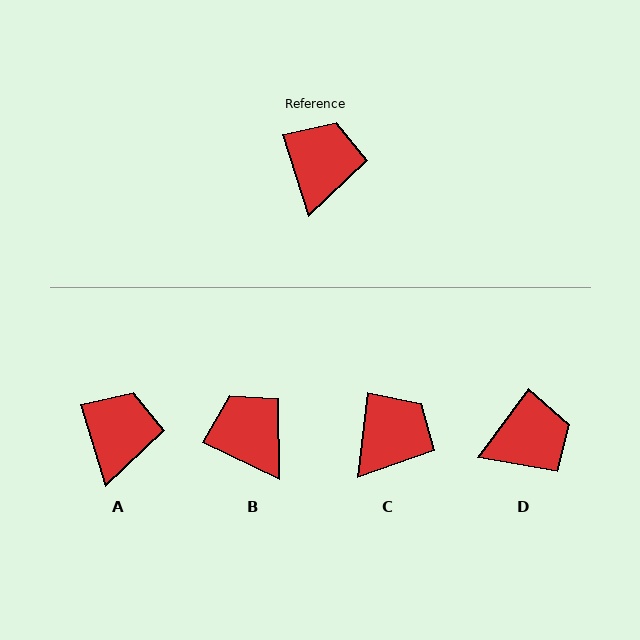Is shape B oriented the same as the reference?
No, it is off by about 47 degrees.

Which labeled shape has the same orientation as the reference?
A.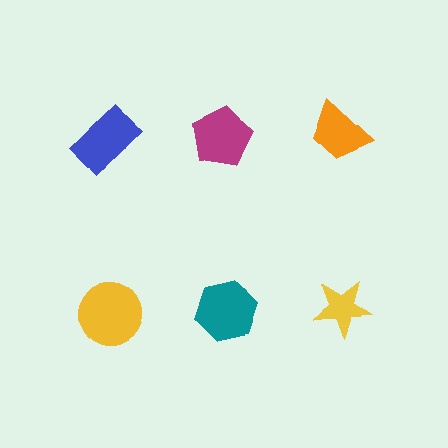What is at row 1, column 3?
An orange trapezoid.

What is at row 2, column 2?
A teal hexagon.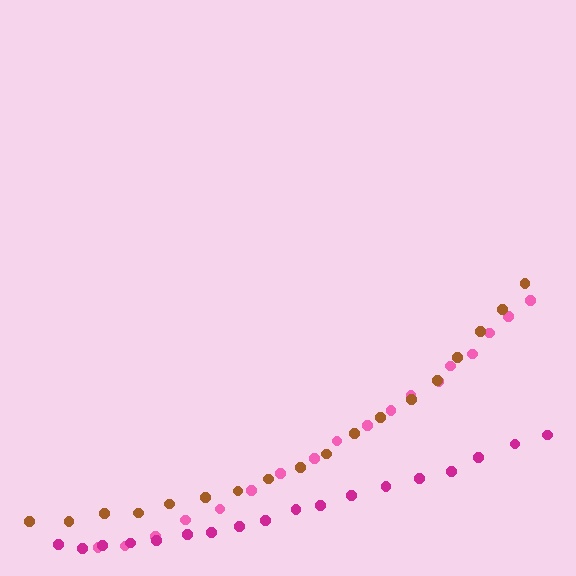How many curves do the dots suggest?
There are 3 distinct paths.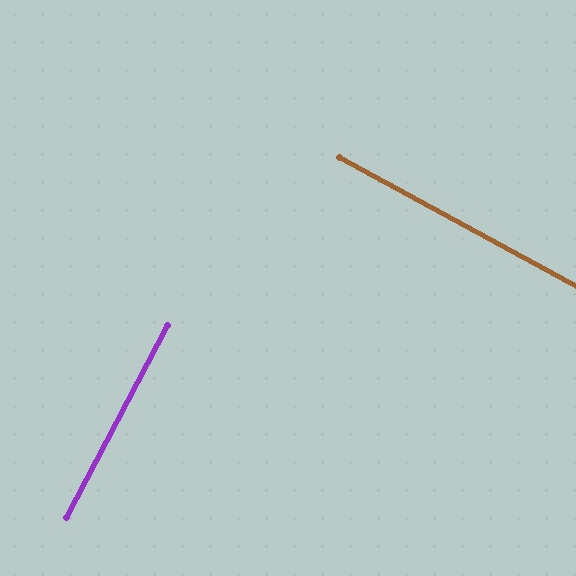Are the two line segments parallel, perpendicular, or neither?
Perpendicular — they meet at approximately 89°.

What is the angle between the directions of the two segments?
Approximately 89 degrees.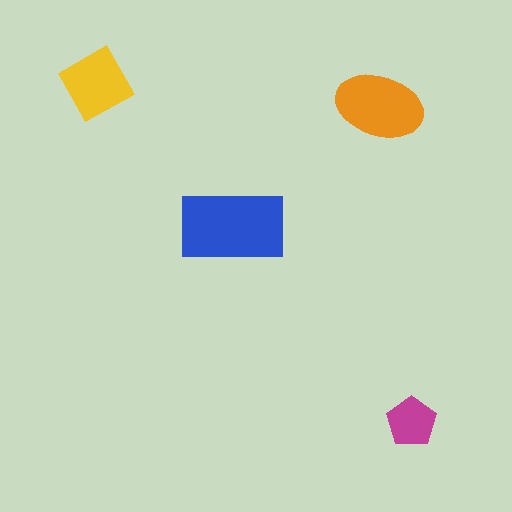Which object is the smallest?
The magenta pentagon.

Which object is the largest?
The blue rectangle.